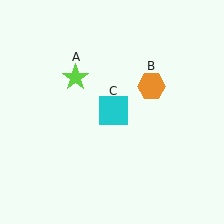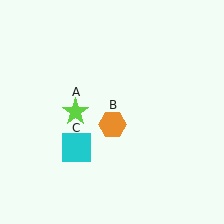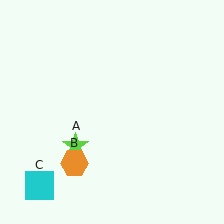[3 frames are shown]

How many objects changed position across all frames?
3 objects changed position: lime star (object A), orange hexagon (object B), cyan square (object C).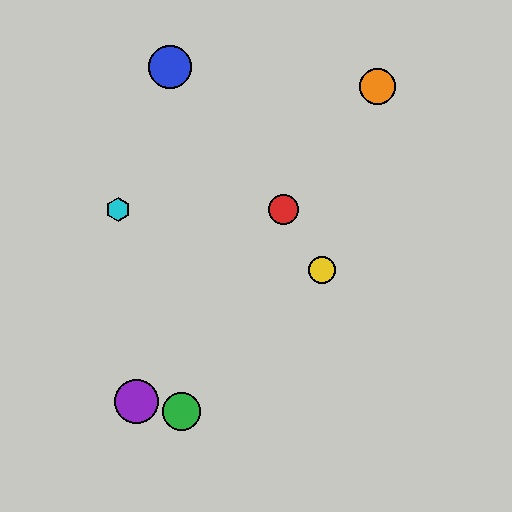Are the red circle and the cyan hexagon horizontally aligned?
Yes, both are at y≈209.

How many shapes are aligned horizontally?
2 shapes (the red circle, the cyan hexagon) are aligned horizontally.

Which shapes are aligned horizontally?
The red circle, the cyan hexagon are aligned horizontally.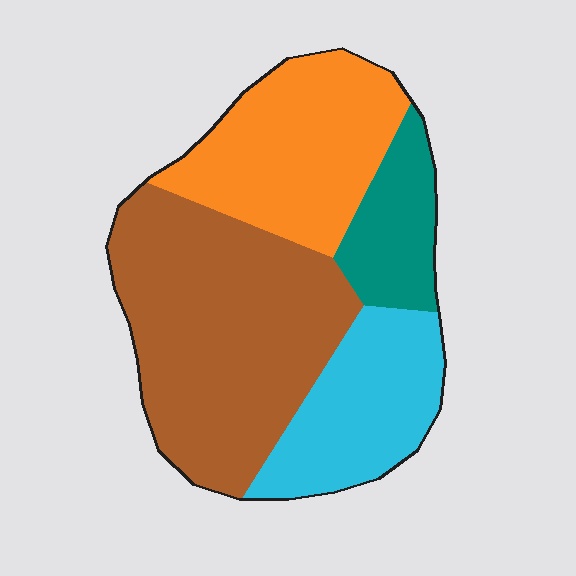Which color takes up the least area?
Teal, at roughly 10%.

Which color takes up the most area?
Brown, at roughly 40%.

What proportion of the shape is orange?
Orange covers 26% of the shape.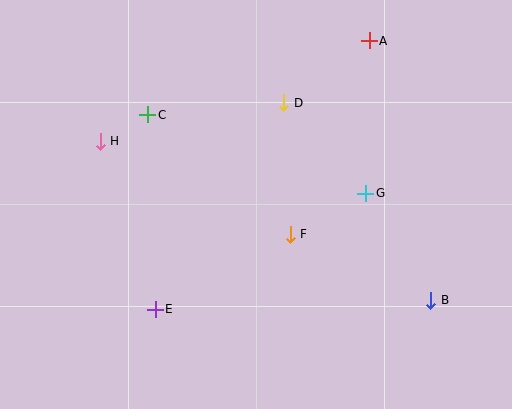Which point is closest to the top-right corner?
Point A is closest to the top-right corner.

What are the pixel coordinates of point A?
Point A is at (369, 41).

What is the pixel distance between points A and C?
The distance between A and C is 234 pixels.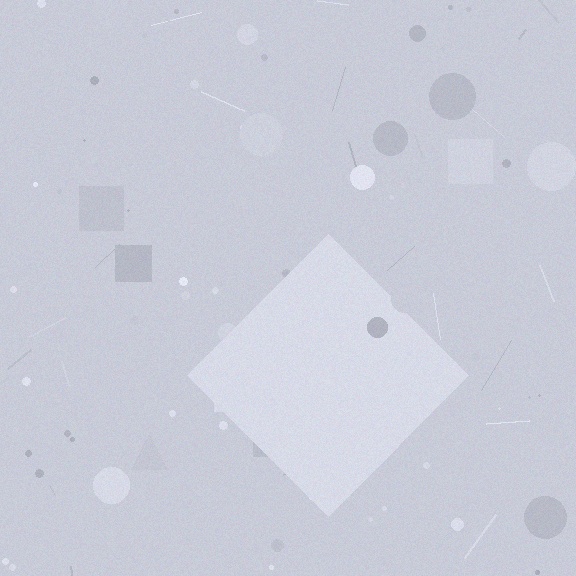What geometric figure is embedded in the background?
A diamond is embedded in the background.